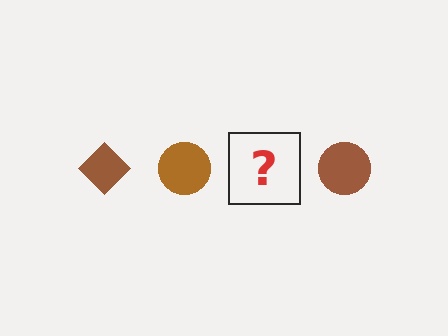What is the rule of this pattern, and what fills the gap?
The rule is that the pattern cycles through diamond, circle shapes in brown. The gap should be filled with a brown diamond.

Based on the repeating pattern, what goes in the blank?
The blank should be a brown diamond.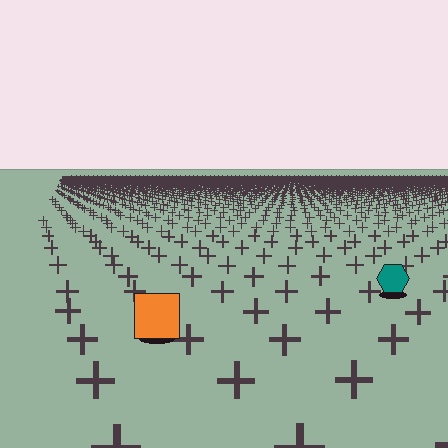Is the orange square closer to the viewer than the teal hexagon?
Yes. The orange square is closer — you can tell from the texture gradient: the ground texture is coarser near it.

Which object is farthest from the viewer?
The teal hexagon is farthest from the viewer. It appears smaller and the ground texture around it is denser.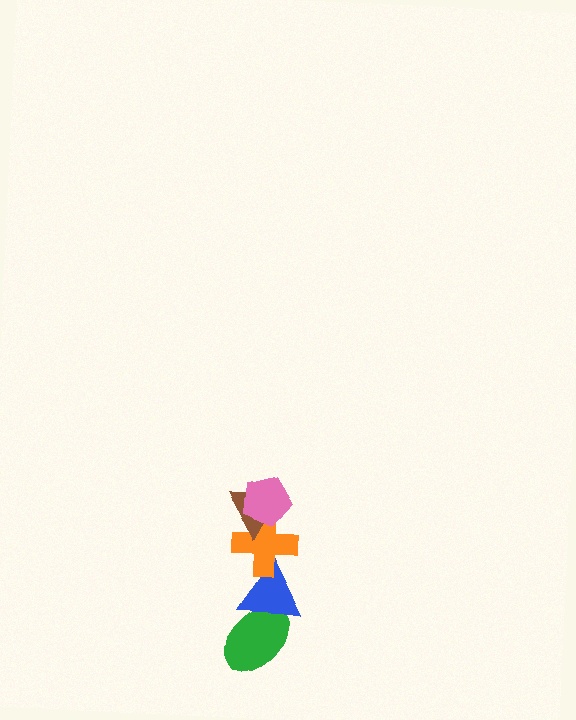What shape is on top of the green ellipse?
The blue triangle is on top of the green ellipse.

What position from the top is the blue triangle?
The blue triangle is 4th from the top.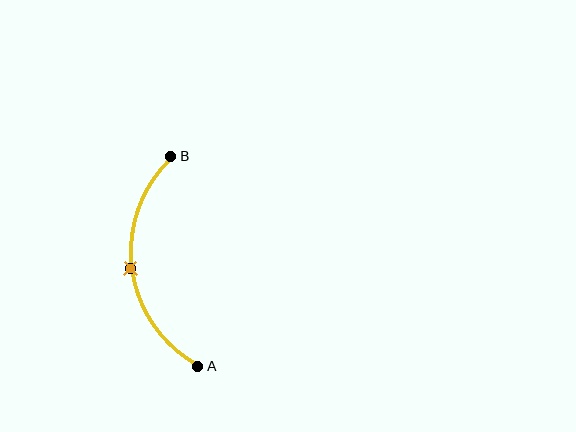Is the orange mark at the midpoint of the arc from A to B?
Yes. The orange mark lies on the arc at equal arc-length from both A and B — it is the arc midpoint.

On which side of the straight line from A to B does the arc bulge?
The arc bulges to the left of the straight line connecting A and B.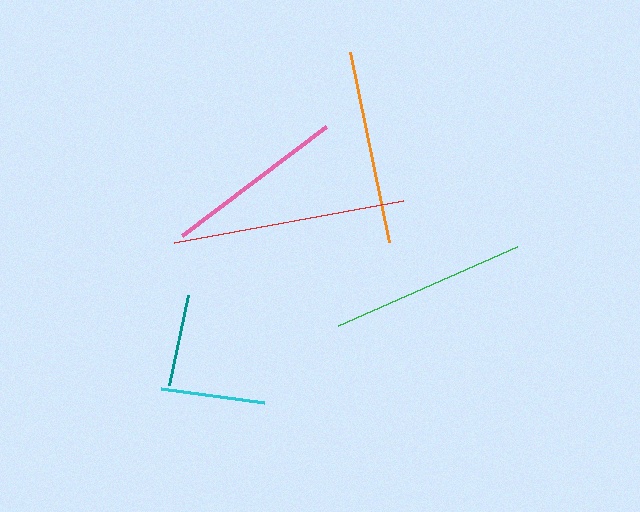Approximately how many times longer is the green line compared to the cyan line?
The green line is approximately 1.9 times the length of the cyan line.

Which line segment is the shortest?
The teal line is the shortest at approximately 92 pixels.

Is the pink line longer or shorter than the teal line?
The pink line is longer than the teal line.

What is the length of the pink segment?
The pink segment is approximately 181 pixels long.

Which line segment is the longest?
The red line is the longest at approximately 233 pixels.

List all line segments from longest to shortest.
From longest to shortest: red, green, orange, pink, cyan, teal.